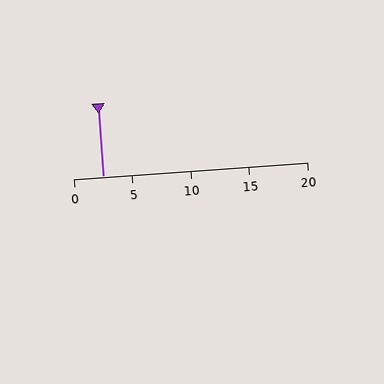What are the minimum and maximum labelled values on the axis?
The axis runs from 0 to 20.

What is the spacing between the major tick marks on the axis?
The major ticks are spaced 5 apart.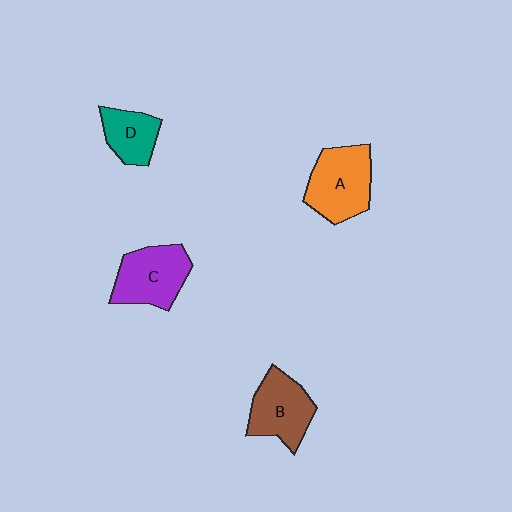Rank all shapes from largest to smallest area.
From largest to smallest: A (orange), C (purple), B (brown), D (teal).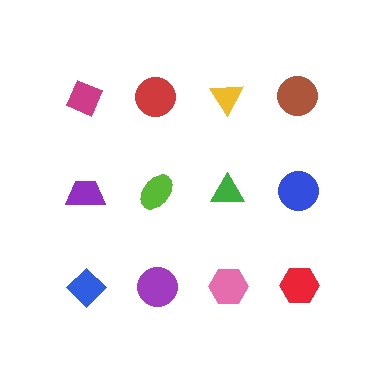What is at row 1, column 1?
A magenta diamond.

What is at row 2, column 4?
A blue circle.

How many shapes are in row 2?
4 shapes.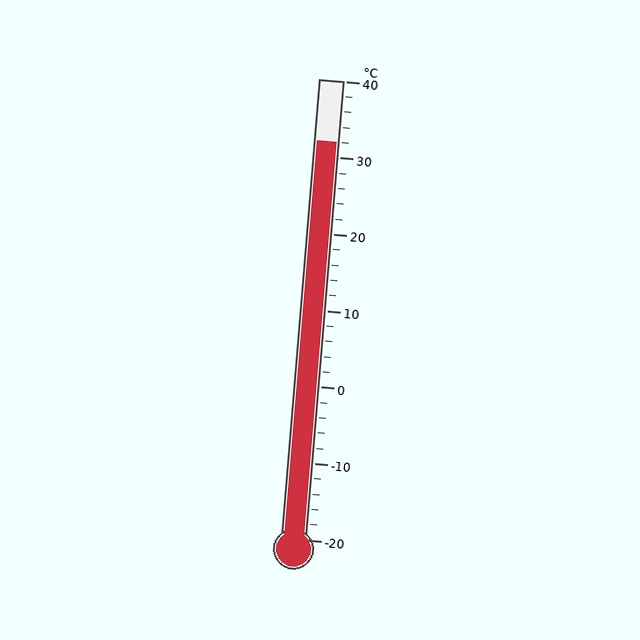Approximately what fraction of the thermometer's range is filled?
The thermometer is filled to approximately 85% of its range.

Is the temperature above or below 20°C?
The temperature is above 20°C.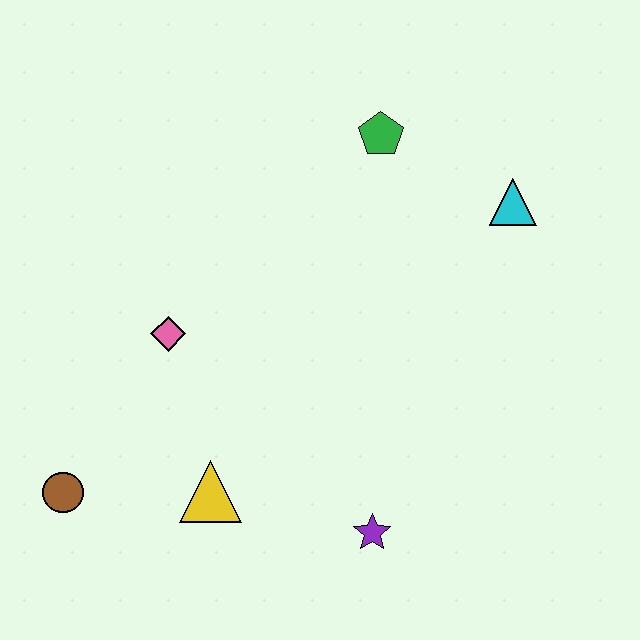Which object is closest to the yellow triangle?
The brown circle is closest to the yellow triangle.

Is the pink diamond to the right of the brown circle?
Yes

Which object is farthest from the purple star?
The green pentagon is farthest from the purple star.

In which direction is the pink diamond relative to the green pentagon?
The pink diamond is to the left of the green pentagon.